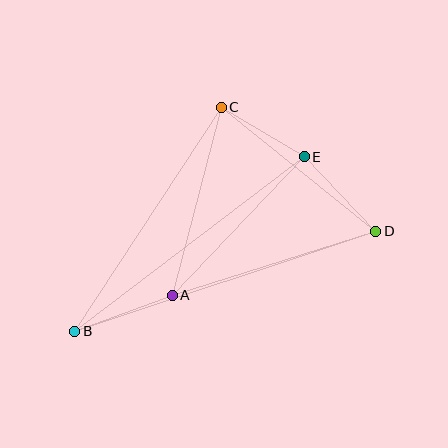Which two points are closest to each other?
Points C and E are closest to each other.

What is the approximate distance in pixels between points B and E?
The distance between B and E is approximately 288 pixels.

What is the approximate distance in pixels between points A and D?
The distance between A and D is approximately 213 pixels.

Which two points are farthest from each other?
Points B and D are farthest from each other.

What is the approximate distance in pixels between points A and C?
The distance between A and C is approximately 195 pixels.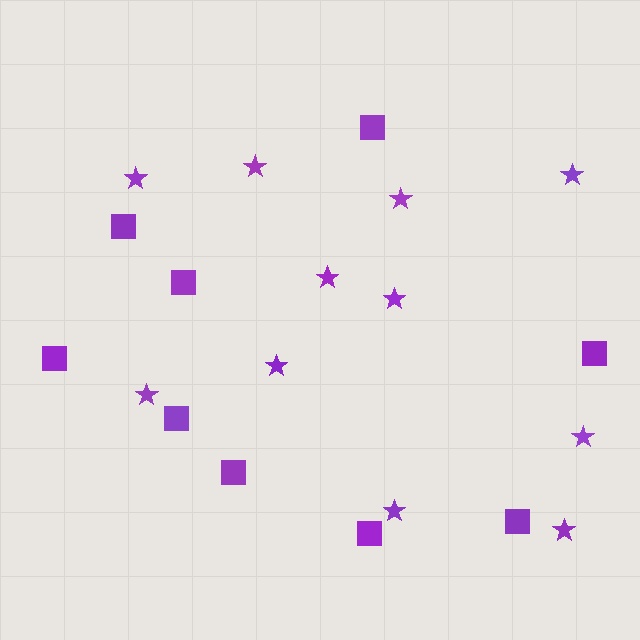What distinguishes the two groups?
There are 2 groups: one group of squares (9) and one group of stars (11).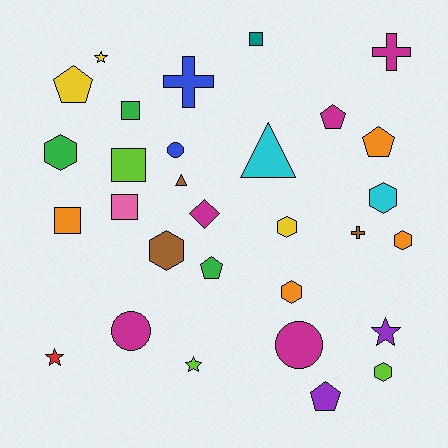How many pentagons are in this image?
There are 5 pentagons.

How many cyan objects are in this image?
There are 2 cyan objects.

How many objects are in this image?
There are 30 objects.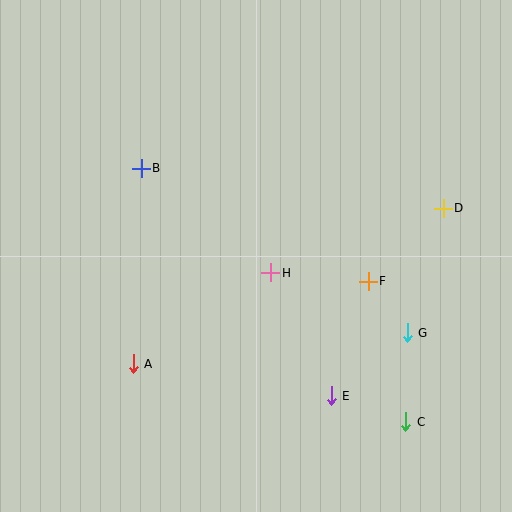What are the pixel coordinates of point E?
Point E is at (331, 396).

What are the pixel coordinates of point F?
Point F is at (368, 281).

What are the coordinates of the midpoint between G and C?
The midpoint between G and C is at (406, 377).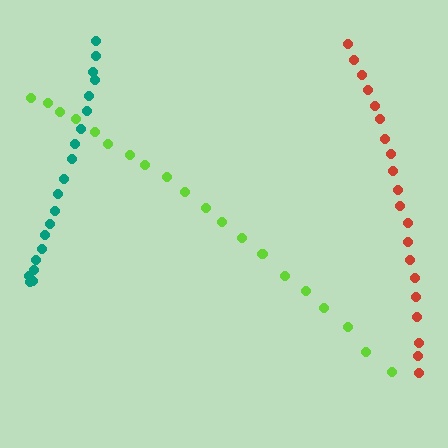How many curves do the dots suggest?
There are 3 distinct paths.